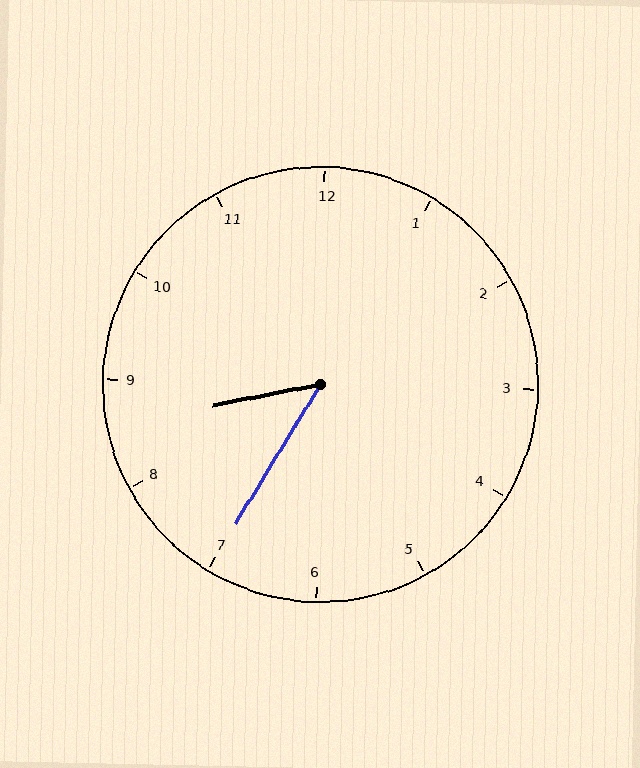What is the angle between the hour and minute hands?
Approximately 48 degrees.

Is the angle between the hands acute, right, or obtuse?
It is acute.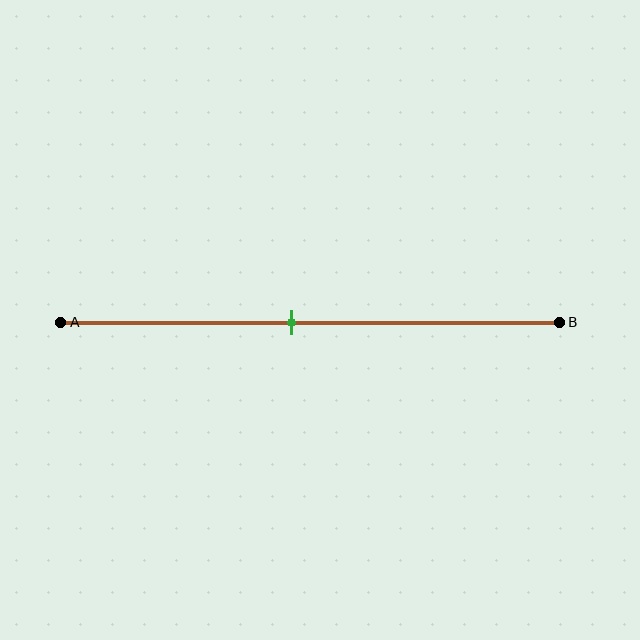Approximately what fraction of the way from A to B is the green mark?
The green mark is approximately 45% of the way from A to B.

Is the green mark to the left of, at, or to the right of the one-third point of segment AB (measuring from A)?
The green mark is to the right of the one-third point of segment AB.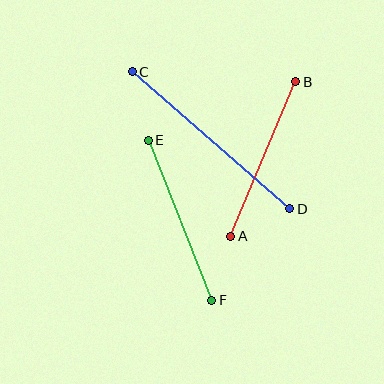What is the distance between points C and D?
The distance is approximately 208 pixels.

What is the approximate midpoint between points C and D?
The midpoint is at approximately (211, 140) pixels.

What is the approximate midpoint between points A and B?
The midpoint is at approximately (263, 159) pixels.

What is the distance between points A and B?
The distance is approximately 167 pixels.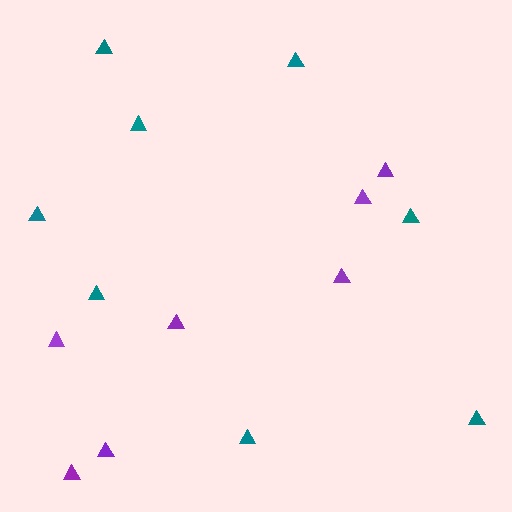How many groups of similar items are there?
There are 2 groups: one group of teal triangles (8) and one group of purple triangles (7).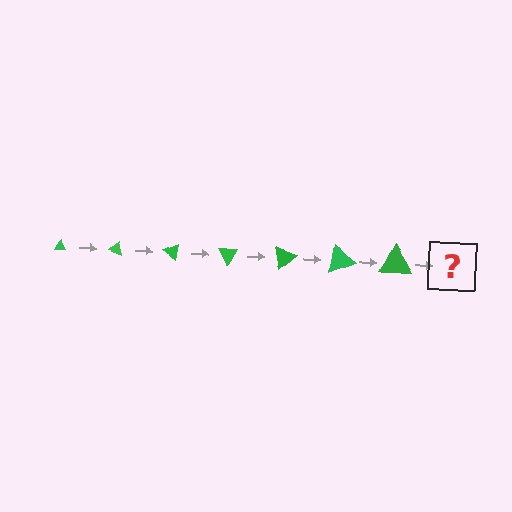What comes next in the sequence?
The next element should be a triangle, larger than the previous one and rotated 140 degrees from the start.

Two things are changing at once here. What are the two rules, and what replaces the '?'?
The two rules are that the triangle grows larger each step and it rotates 20 degrees each step. The '?' should be a triangle, larger than the previous one and rotated 140 degrees from the start.